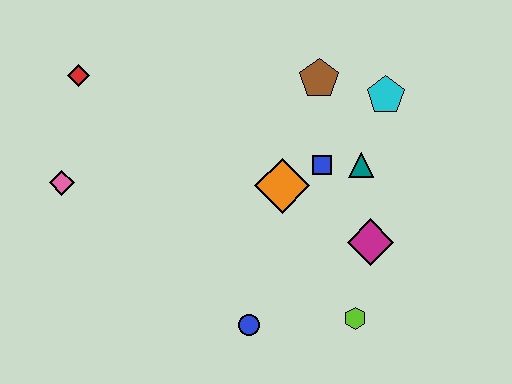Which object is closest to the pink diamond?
The red diamond is closest to the pink diamond.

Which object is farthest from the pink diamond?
The cyan pentagon is farthest from the pink diamond.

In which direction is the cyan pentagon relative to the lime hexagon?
The cyan pentagon is above the lime hexagon.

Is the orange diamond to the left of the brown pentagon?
Yes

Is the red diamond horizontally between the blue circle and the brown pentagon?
No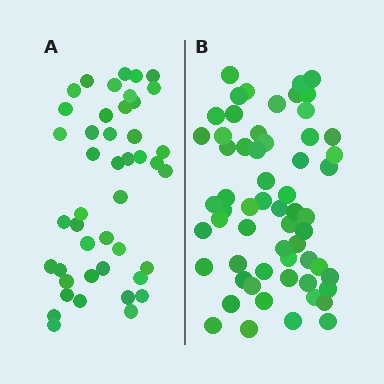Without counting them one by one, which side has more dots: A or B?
Region B (the right region) has more dots.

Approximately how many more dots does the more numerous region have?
Region B has approximately 15 more dots than region A.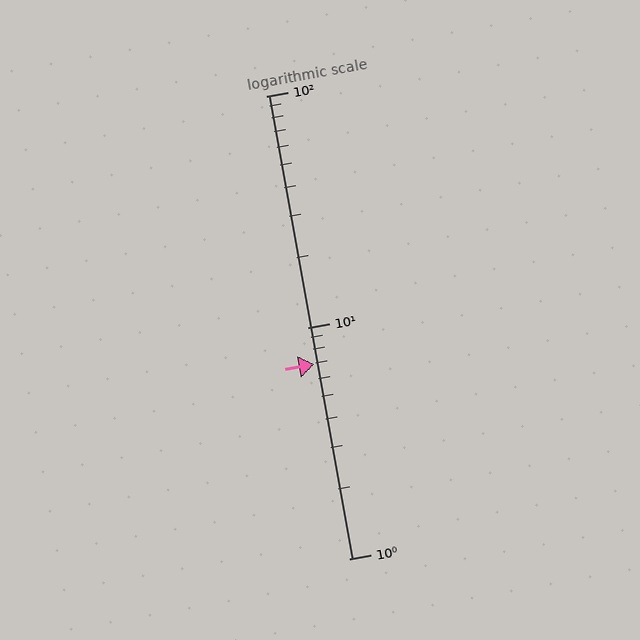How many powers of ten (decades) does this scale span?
The scale spans 2 decades, from 1 to 100.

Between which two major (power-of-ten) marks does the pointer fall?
The pointer is between 1 and 10.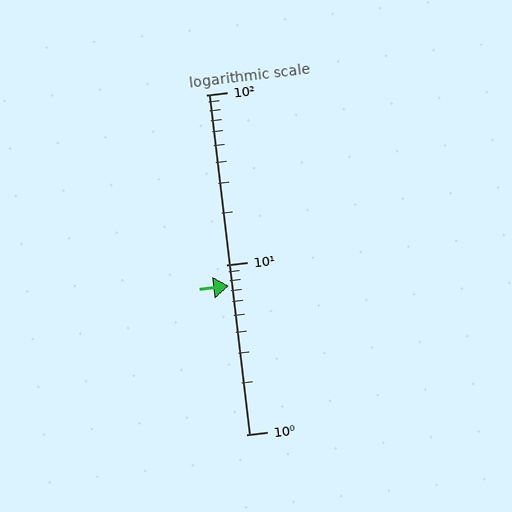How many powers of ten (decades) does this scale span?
The scale spans 2 decades, from 1 to 100.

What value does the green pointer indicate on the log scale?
The pointer indicates approximately 7.5.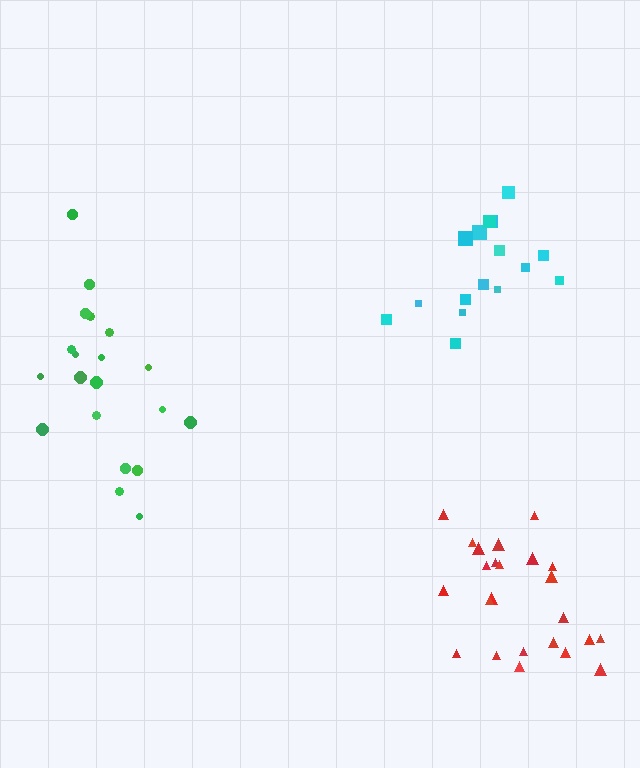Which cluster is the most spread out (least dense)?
Green.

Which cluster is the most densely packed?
Red.